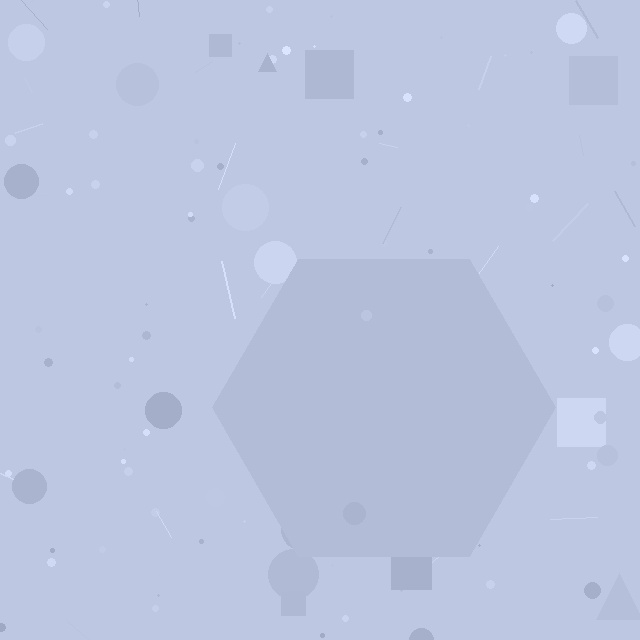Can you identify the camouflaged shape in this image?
The camouflaged shape is a hexagon.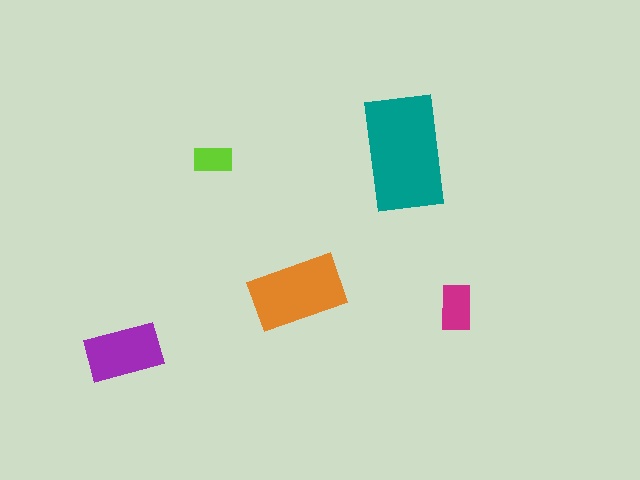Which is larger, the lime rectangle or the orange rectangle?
The orange one.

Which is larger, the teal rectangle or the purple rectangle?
The teal one.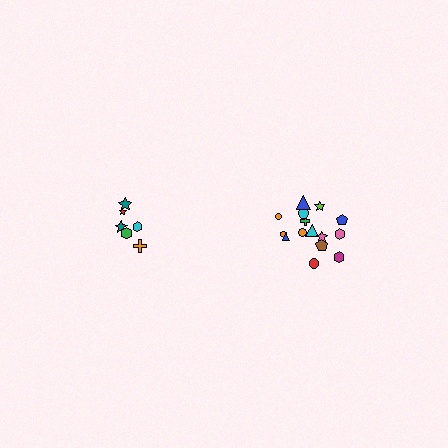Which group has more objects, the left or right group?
The right group.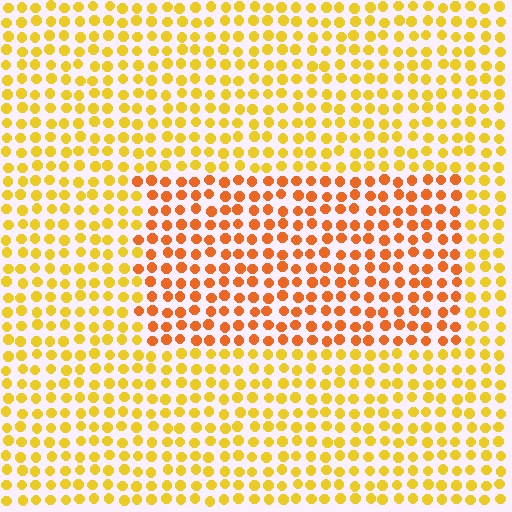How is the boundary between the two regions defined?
The boundary is defined purely by a slight shift in hue (about 31 degrees). Spacing, size, and orientation are identical on both sides.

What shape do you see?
I see a rectangle.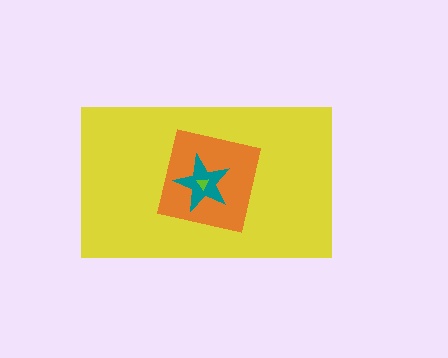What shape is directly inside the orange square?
The teal star.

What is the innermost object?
The lime triangle.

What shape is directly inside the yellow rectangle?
The orange square.